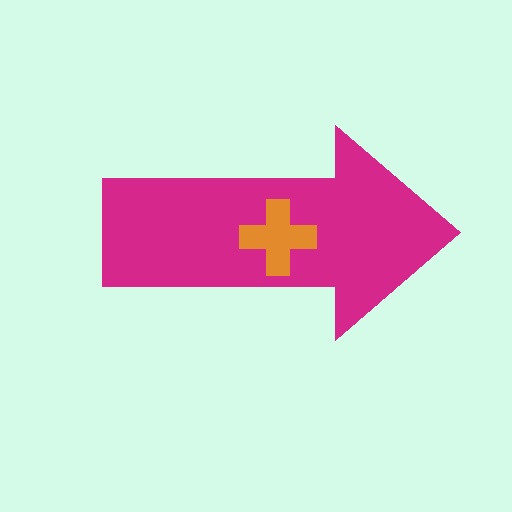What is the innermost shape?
The orange cross.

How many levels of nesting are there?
2.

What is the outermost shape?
The magenta arrow.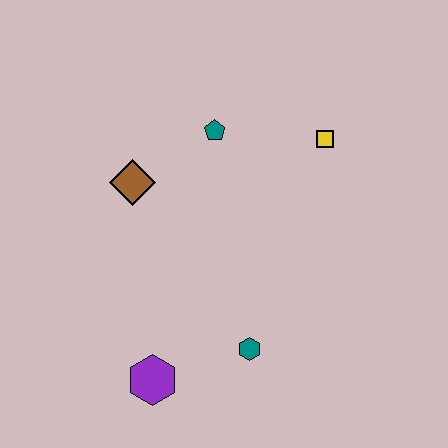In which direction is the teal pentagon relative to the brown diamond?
The teal pentagon is to the right of the brown diamond.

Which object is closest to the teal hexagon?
The purple hexagon is closest to the teal hexagon.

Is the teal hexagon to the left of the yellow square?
Yes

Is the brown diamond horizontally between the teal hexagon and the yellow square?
No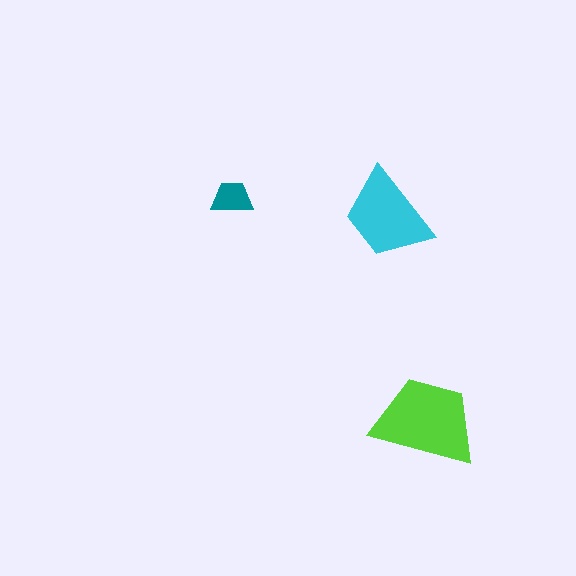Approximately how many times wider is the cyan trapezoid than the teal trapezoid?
About 2 times wider.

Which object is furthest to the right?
The lime trapezoid is rightmost.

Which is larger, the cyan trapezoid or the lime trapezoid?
The lime one.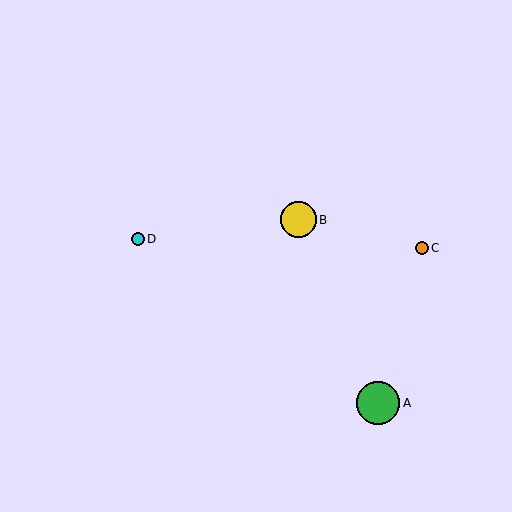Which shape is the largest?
The green circle (labeled A) is the largest.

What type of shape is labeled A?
Shape A is a green circle.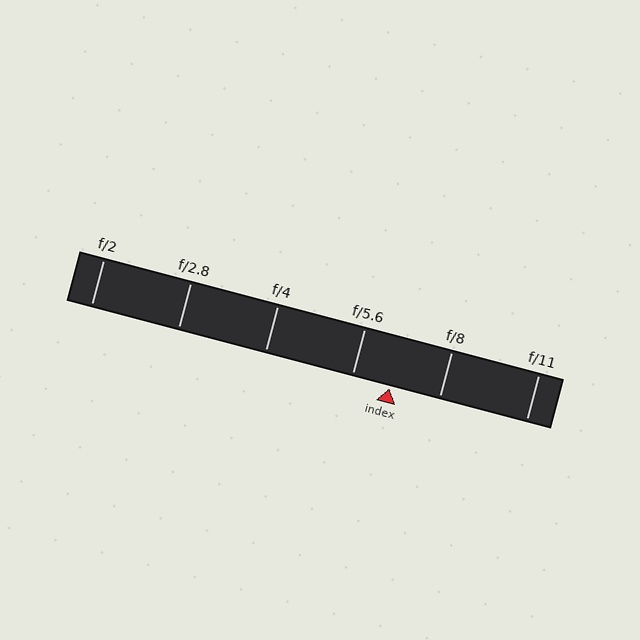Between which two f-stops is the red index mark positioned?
The index mark is between f/5.6 and f/8.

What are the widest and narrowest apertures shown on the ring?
The widest aperture shown is f/2 and the narrowest is f/11.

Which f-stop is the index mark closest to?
The index mark is closest to f/5.6.